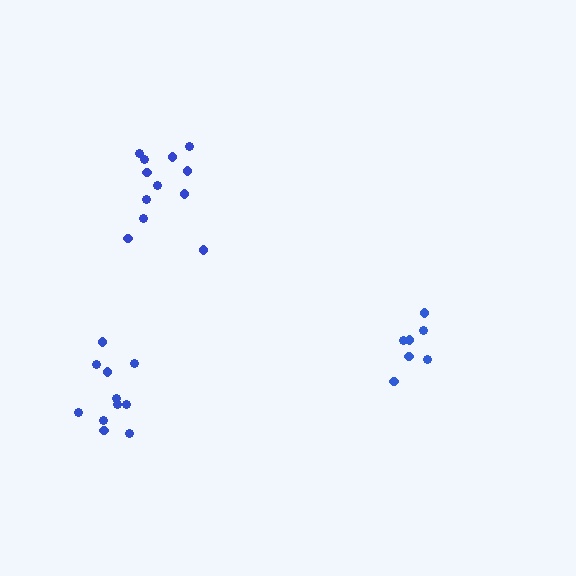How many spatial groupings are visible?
There are 3 spatial groupings.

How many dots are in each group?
Group 1: 11 dots, Group 2: 7 dots, Group 3: 12 dots (30 total).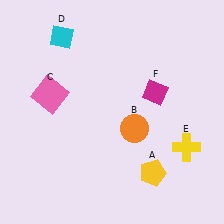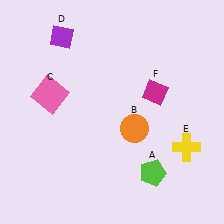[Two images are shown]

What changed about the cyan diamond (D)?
In Image 1, D is cyan. In Image 2, it changed to purple.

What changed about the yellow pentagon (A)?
In Image 1, A is yellow. In Image 2, it changed to lime.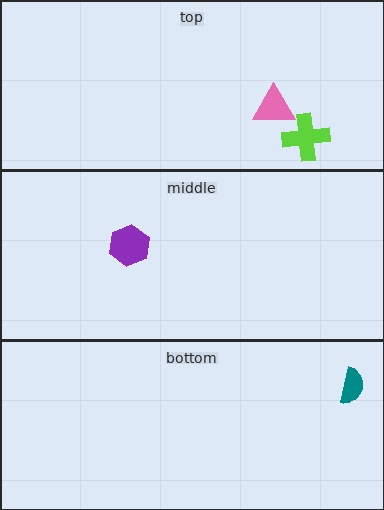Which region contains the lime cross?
The top region.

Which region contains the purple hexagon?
The middle region.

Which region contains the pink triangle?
The top region.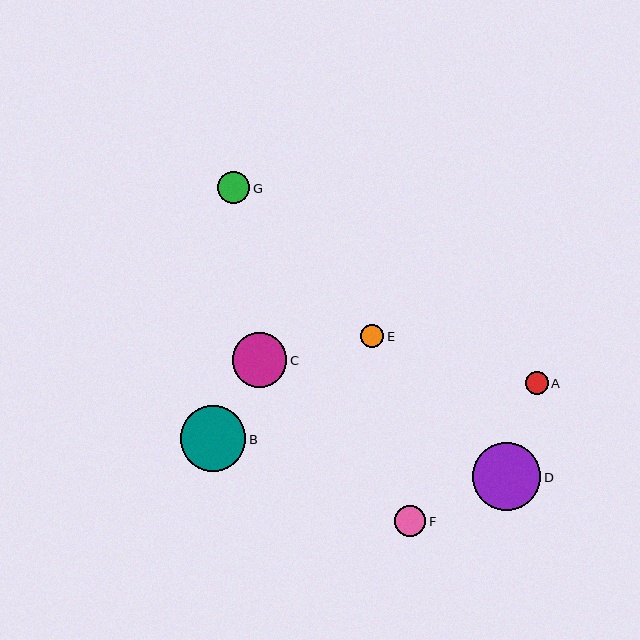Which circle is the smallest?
Circle A is the smallest with a size of approximately 22 pixels.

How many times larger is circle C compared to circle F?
Circle C is approximately 1.8 times the size of circle F.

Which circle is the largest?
Circle D is the largest with a size of approximately 68 pixels.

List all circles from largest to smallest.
From largest to smallest: D, B, C, G, F, E, A.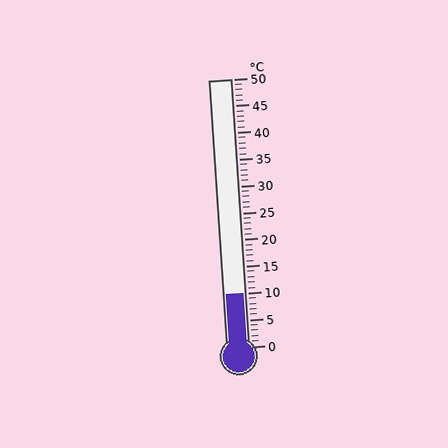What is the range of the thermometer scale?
The thermometer scale ranges from 0°C to 50°C.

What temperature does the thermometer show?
The thermometer shows approximately 10°C.